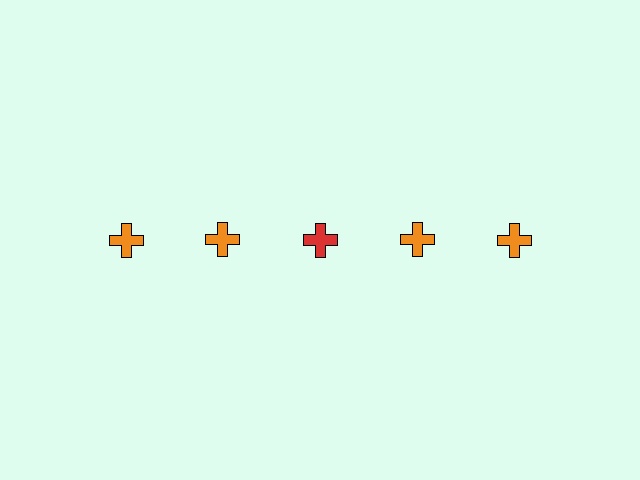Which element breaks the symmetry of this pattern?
The red cross in the top row, center column breaks the symmetry. All other shapes are orange crosses.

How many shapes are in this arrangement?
There are 5 shapes arranged in a grid pattern.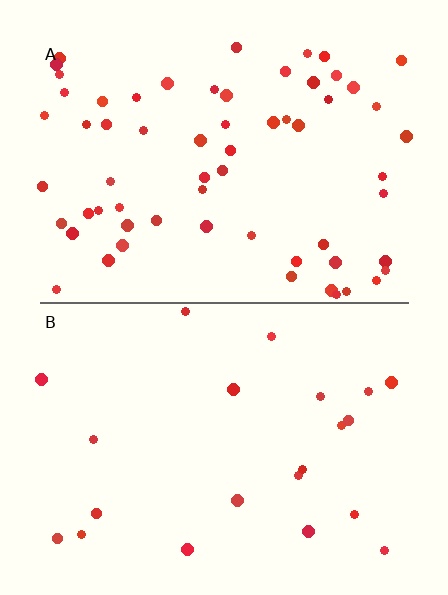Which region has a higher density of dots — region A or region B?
A (the top).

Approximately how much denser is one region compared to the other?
Approximately 2.8× — region A over region B.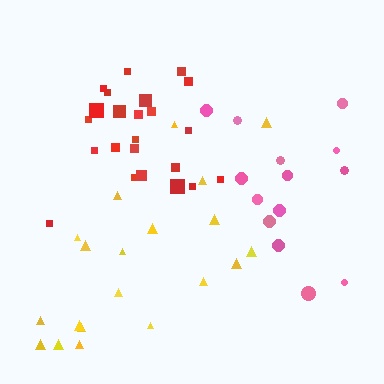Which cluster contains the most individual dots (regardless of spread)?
Red (23).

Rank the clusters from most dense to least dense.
red, yellow, pink.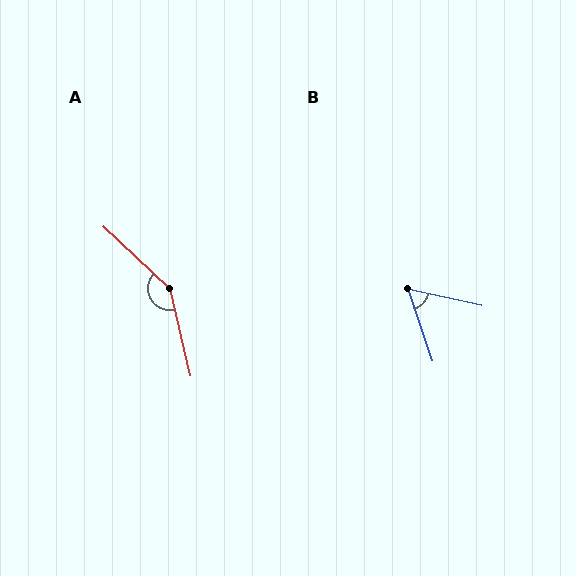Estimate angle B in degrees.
Approximately 59 degrees.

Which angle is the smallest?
B, at approximately 59 degrees.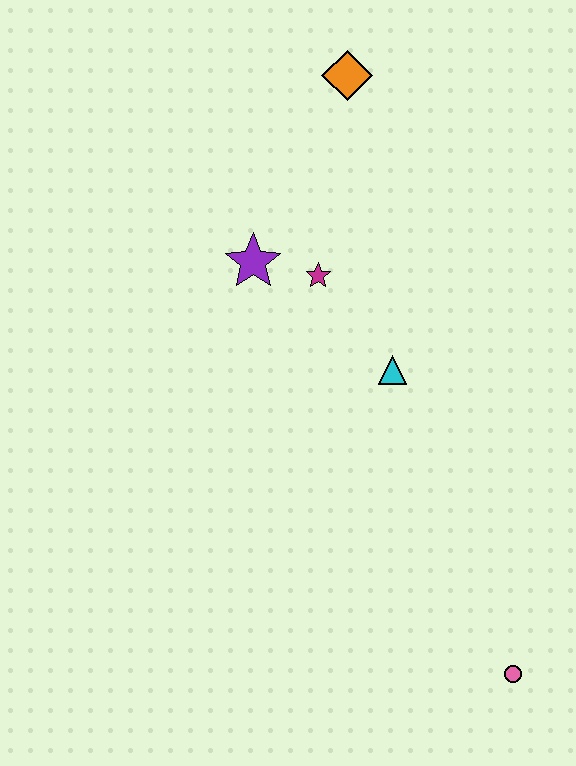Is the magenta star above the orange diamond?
No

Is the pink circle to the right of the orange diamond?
Yes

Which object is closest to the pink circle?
The cyan triangle is closest to the pink circle.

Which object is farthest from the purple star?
The pink circle is farthest from the purple star.